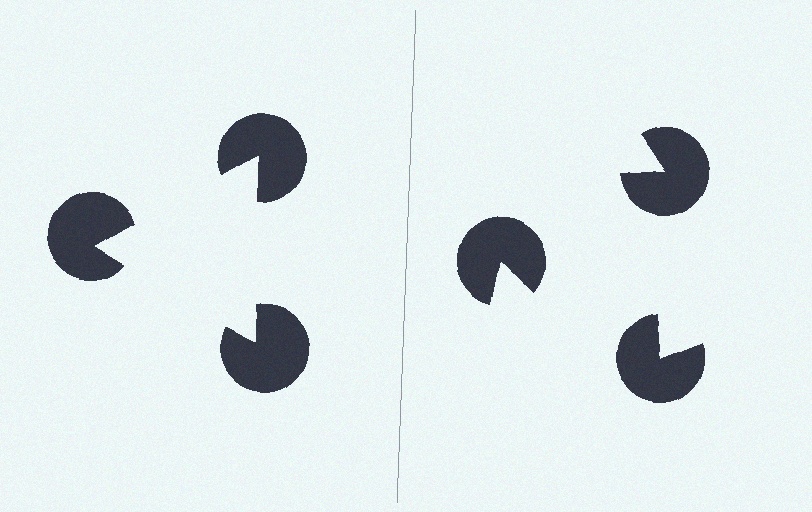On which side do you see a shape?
An illusory triangle appears on the left side. On the right side the wedge cuts are rotated, so no coherent shape forms.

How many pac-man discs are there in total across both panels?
6 — 3 on each side.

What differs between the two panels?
The pac-man discs are positioned identically on both sides; only the wedge orientations differ. On the left they align to a triangle; on the right they are misaligned.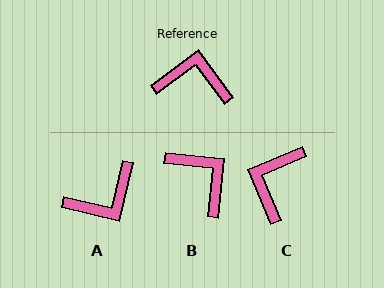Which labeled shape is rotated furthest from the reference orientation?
A, about 140 degrees away.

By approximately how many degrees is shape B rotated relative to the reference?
Approximately 42 degrees clockwise.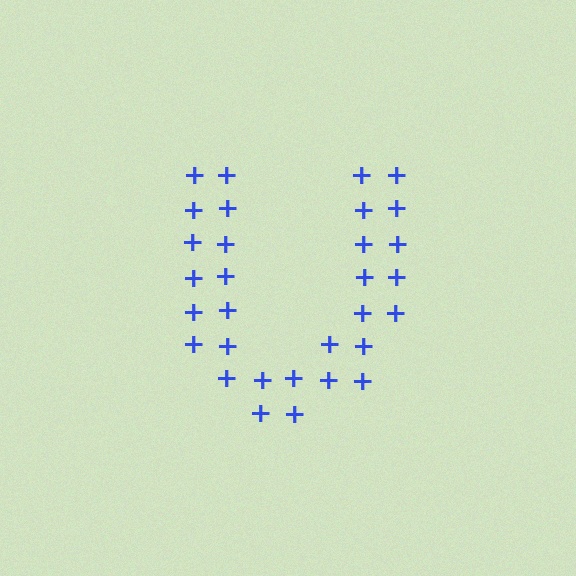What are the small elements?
The small elements are plus signs.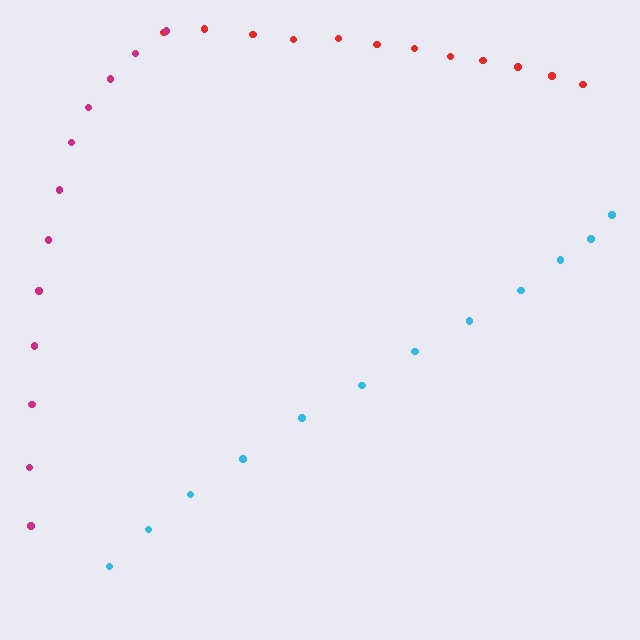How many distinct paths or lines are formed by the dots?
There are 3 distinct paths.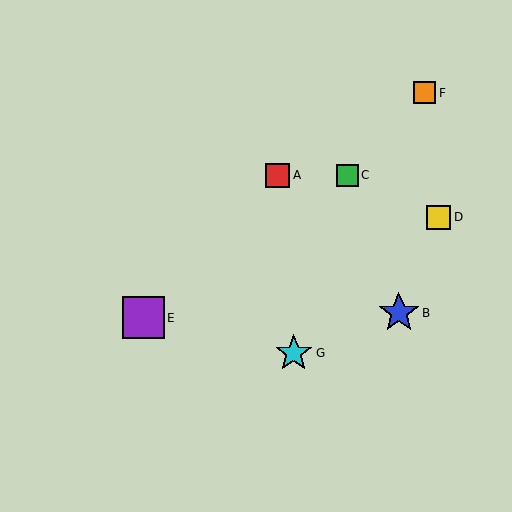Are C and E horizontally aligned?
No, C is at y≈175 and E is at y≈318.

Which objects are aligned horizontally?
Objects A, C are aligned horizontally.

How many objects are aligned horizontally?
2 objects (A, C) are aligned horizontally.